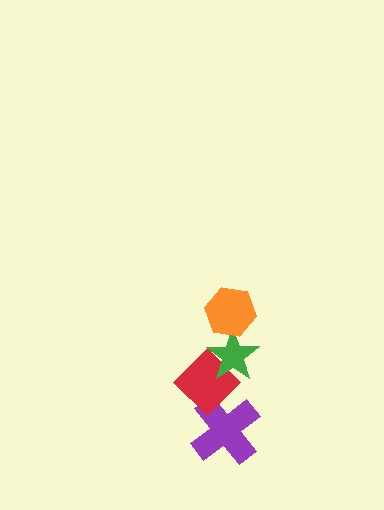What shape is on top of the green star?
The orange hexagon is on top of the green star.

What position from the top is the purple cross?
The purple cross is 4th from the top.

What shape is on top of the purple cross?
The red diamond is on top of the purple cross.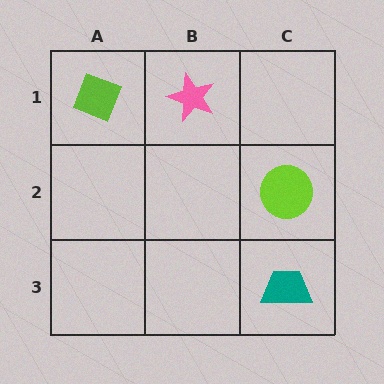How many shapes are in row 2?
1 shape.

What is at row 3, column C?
A teal trapezoid.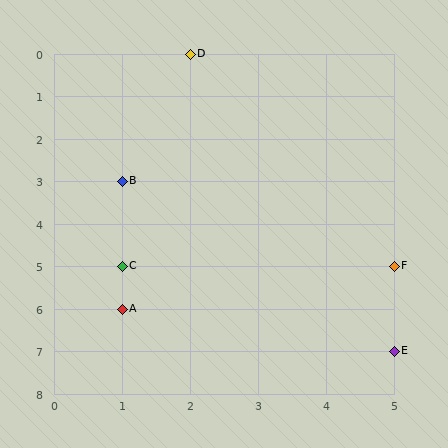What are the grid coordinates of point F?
Point F is at grid coordinates (5, 5).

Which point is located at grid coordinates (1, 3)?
Point B is at (1, 3).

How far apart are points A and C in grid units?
Points A and C are 1 row apart.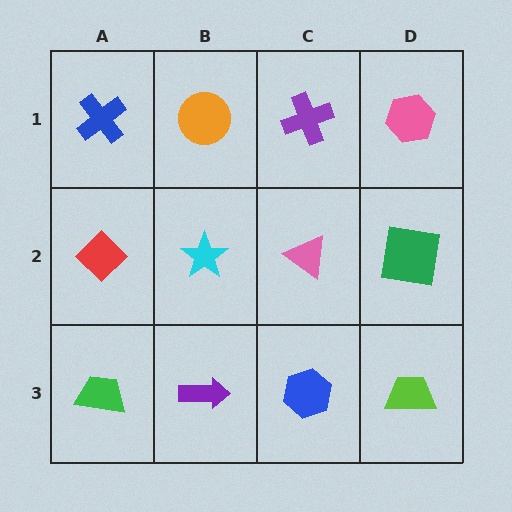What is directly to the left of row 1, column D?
A purple cross.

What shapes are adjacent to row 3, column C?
A pink triangle (row 2, column C), a purple arrow (row 3, column B), a lime trapezoid (row 3, column D).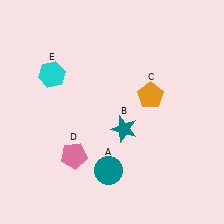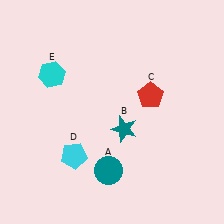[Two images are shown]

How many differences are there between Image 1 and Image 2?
There are 2 differences between the two images.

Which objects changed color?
C changed from orange to red. D changed from pink to cyan.